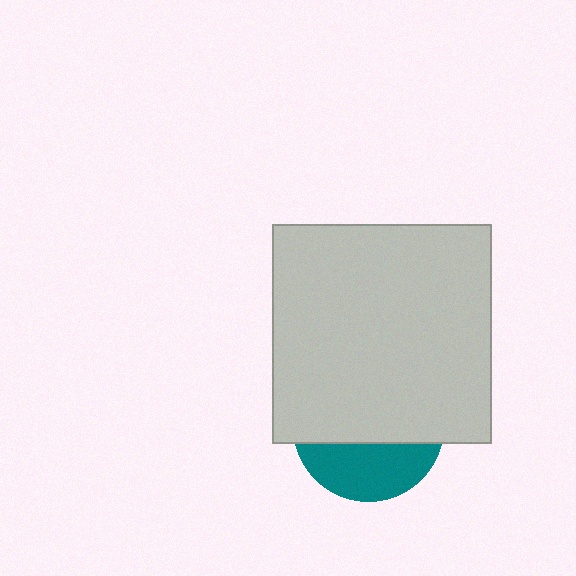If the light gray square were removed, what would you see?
You would see the complete teal circle.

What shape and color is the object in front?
The object in front is a light gray square.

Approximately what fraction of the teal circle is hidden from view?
Roughly 64% of the teal circle is hidden behind the light gray square.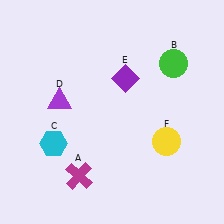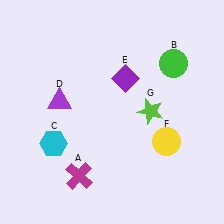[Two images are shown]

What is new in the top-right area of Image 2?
A lime star (G) was added in the top-right area of Image 2.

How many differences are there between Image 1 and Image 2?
There is 1 difference between the two images.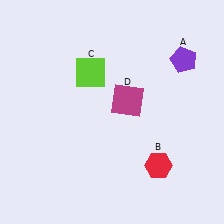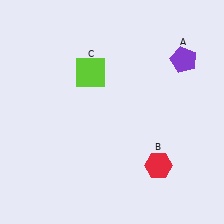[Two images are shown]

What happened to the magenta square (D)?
The magenta square (D) was removed in Image 2. It was in the top-right area of Image 1.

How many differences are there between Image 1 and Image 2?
There is 1 difference between the two images.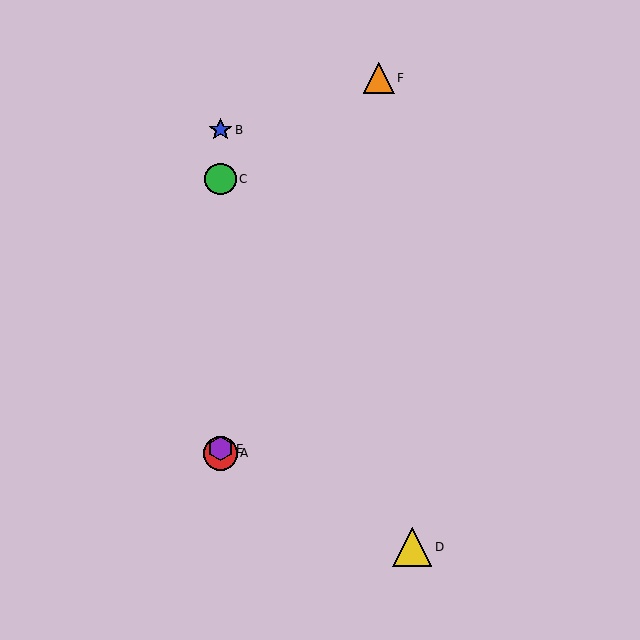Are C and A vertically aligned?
Yes, both are at x≈221.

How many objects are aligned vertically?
4 objects (A, B, C, E) are aligned vertically.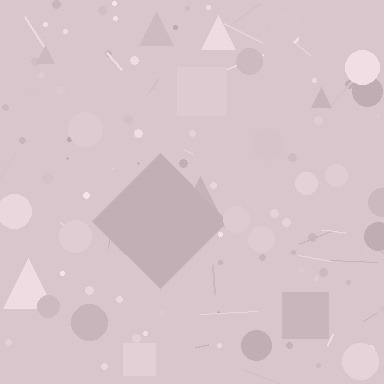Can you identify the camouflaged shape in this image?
The camouflaged shape is a diamond.